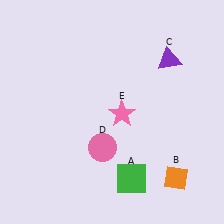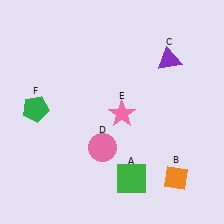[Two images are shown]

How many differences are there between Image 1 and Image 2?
There is 1 difference between the two images.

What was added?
A green pentagon (F) was added in Image 2.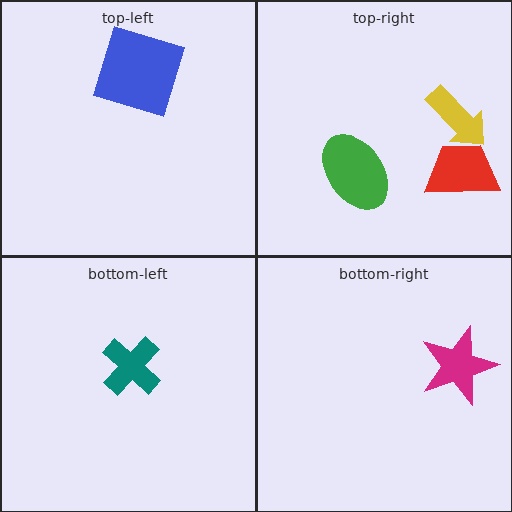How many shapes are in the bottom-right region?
1.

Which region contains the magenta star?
The bottom-right region.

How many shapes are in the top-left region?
1.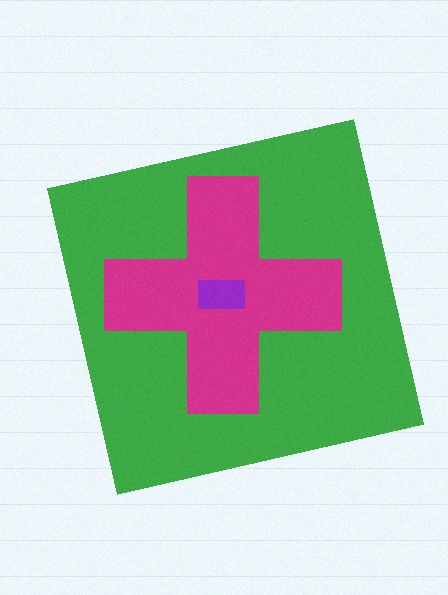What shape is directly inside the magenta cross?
The purple rectangle.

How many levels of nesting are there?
3.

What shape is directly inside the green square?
The magenta cross.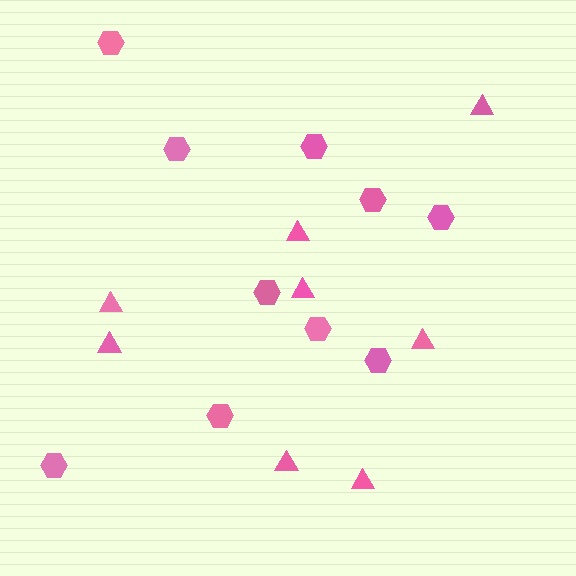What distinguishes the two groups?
There are 2 groups: one group of hexagons (10) and one group of triangles (8).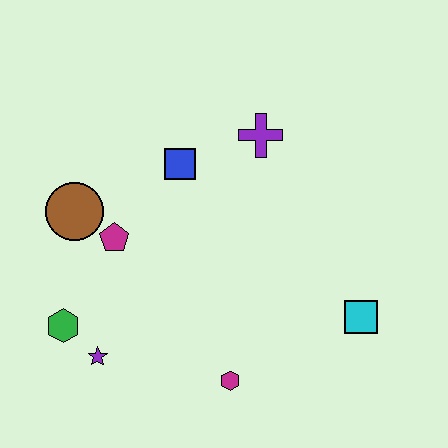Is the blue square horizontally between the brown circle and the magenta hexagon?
Yes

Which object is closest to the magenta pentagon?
The brown circle is closest to the magenta pentagon.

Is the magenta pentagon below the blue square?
Yes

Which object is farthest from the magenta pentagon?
The cyan square is farthest from the magenta pentagon.